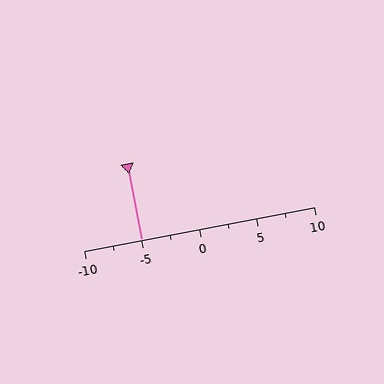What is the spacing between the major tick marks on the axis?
The major ticks are spaced 5 apart.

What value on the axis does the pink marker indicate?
The marker indicates approximately -5.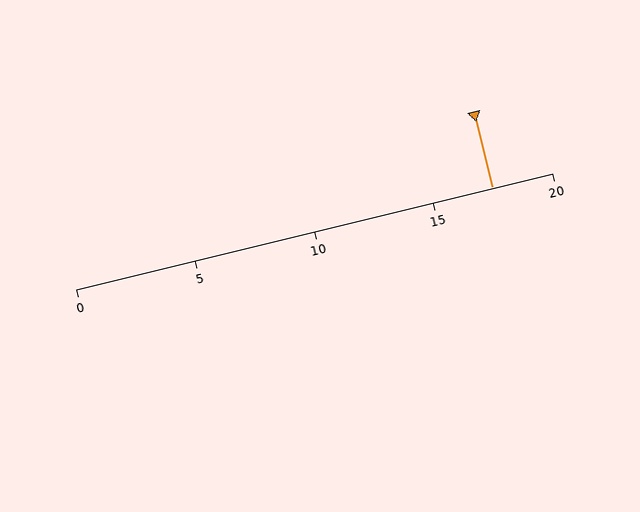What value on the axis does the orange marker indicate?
The marker indicates approximately 17.5.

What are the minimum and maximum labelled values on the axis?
The axis runs from 0 to 20.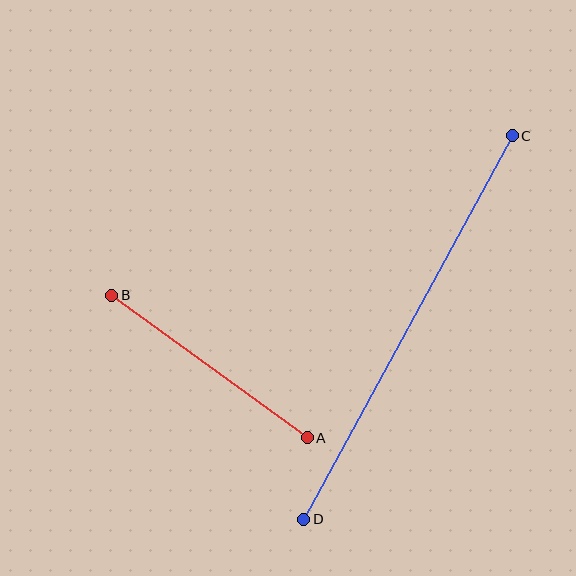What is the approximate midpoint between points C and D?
The midpoint is at approximately (408, 327) pixels.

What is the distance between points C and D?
The distance is approximately 436 pixels.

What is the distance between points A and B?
The distance is approximately 242 pixels.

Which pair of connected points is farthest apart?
Points C and D are farthest apart.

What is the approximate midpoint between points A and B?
The midpoint is at approximately (210, 366) pixels.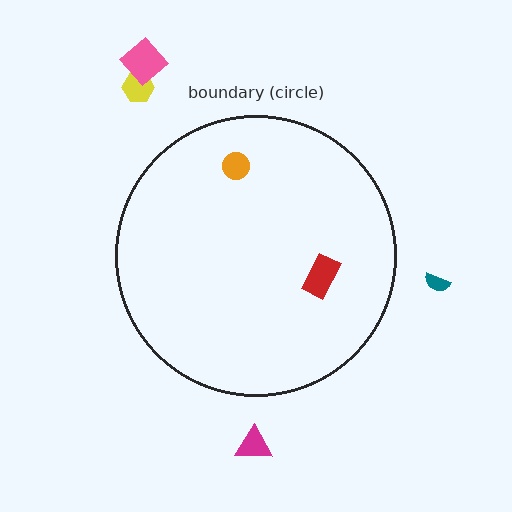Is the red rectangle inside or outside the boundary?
Inside.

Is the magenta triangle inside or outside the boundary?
Outside.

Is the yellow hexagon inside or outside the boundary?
Outside.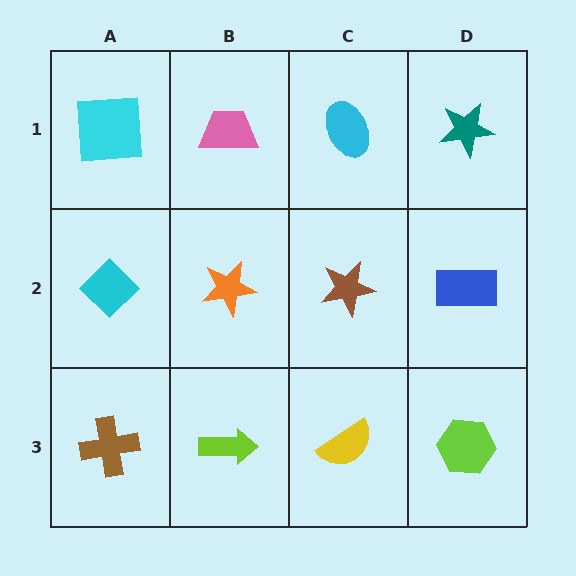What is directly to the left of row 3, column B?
A brown cross.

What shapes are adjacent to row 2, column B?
A pink trapezoid (row 1, column B), a lime arrow (row 3, column B), a cyan diamond (row 2, column A), a brown star (row 2, column C).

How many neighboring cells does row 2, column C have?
4.